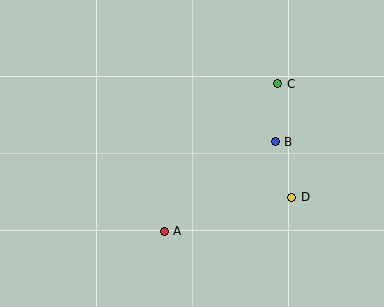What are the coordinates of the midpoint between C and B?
The midpoint between C and B is at (276, 113).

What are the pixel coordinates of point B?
Point B is at (275, 142).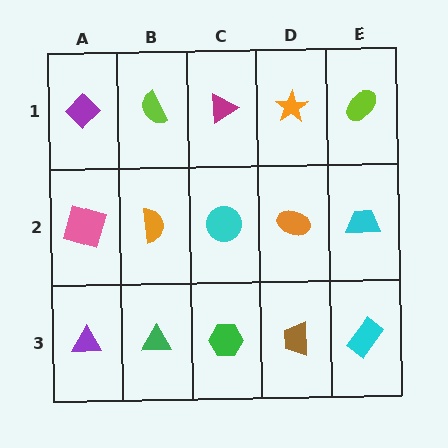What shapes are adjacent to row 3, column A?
A pink square (row 2, column A), a green triangle (row 3, column B).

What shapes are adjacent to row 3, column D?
An orange ellipse (row 2, column D), a green hexagon (row 3, column C), a cyan rectangle (row 3, column E).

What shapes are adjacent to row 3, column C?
A cyan circle (row 2, column C), a green triangle (row 3, column B), a brown trapezoid (row 3, column D).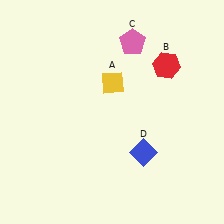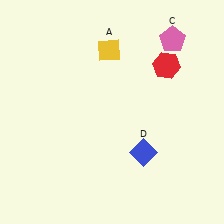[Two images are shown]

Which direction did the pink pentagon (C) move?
The pink pentagon (C) moved right.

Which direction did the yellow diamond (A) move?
The yellow diamond (A) moved up.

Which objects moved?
The objects that moved are: the yellow diamond (A), the pink pentagon (C).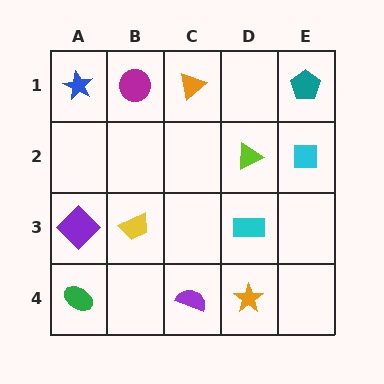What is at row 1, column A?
A blue star.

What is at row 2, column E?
A cyan square.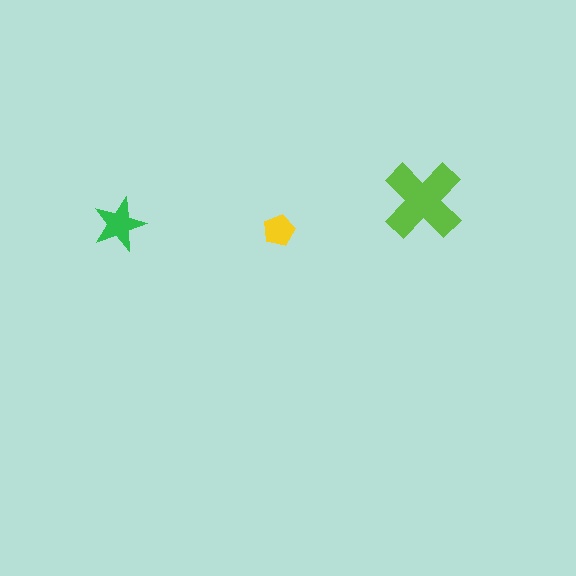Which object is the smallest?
The yellow pentagon.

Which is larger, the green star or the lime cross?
The lime cross.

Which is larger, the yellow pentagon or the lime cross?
The lime cross.